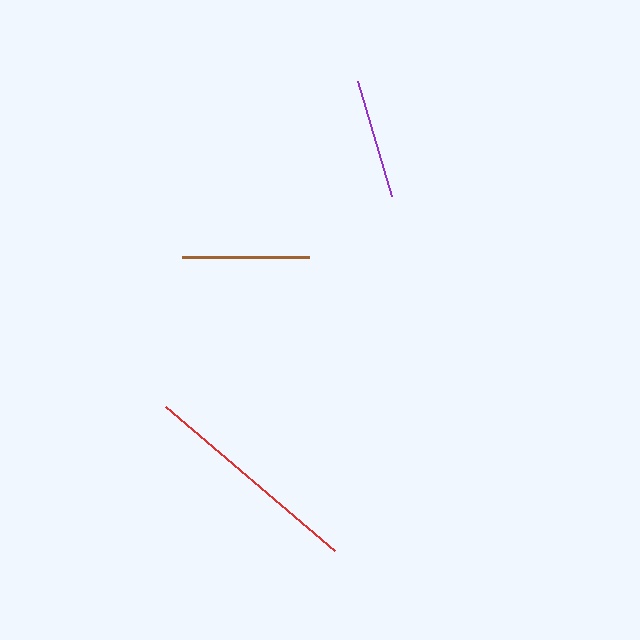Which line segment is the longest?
The red line is the longest at approximately 222 pixels.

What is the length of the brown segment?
The brown segment is approximately 127 pixels long.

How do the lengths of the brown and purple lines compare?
The brown and purple lines are approximately the same length.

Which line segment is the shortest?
The purple line is the shortest at approximately 120 pixels.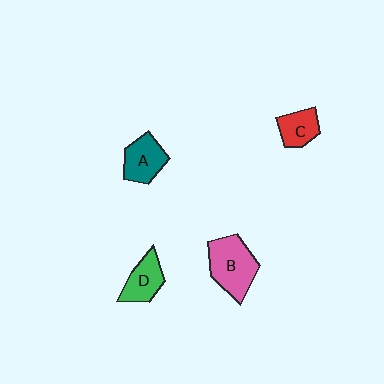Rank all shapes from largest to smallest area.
From largest to smallest: B (pink), A (teal), D (green), C (red).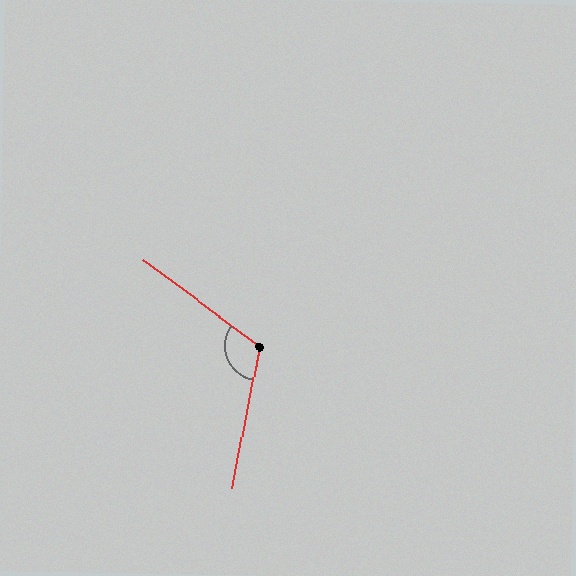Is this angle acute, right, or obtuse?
It is obtuse.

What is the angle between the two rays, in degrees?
Approximately 116 degrees.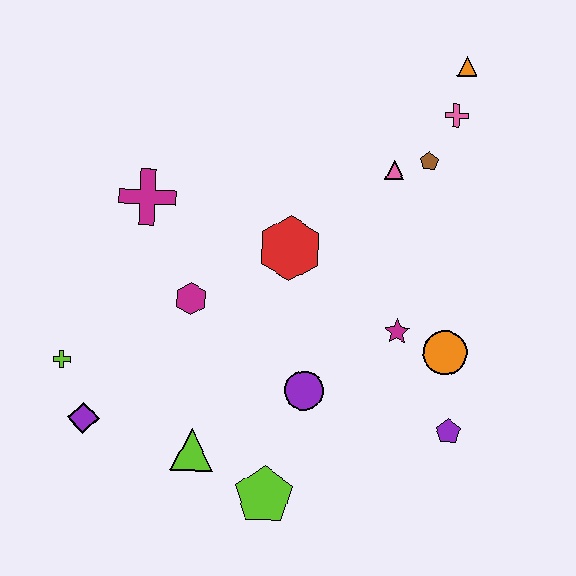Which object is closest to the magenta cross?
The magenta hexagon is closest to the magenta cross.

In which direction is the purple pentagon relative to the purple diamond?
The purple pentagon is to the right of the purple diamond.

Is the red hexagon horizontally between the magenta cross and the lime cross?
No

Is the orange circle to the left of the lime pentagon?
No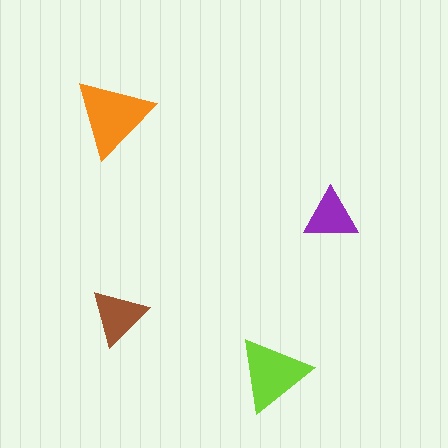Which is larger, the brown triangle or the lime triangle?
The lime one.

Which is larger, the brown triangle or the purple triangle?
The brown one.